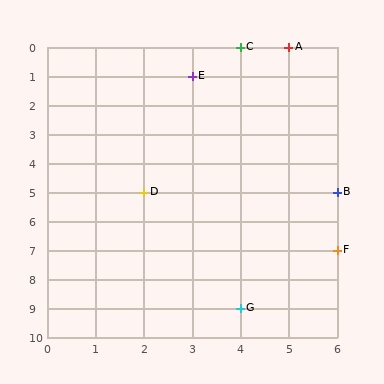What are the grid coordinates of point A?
Point A is at grid coordinates (5, 0).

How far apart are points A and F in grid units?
Points A and F are 1 column and 7 rows apart (about 7.1 grid units diagonally).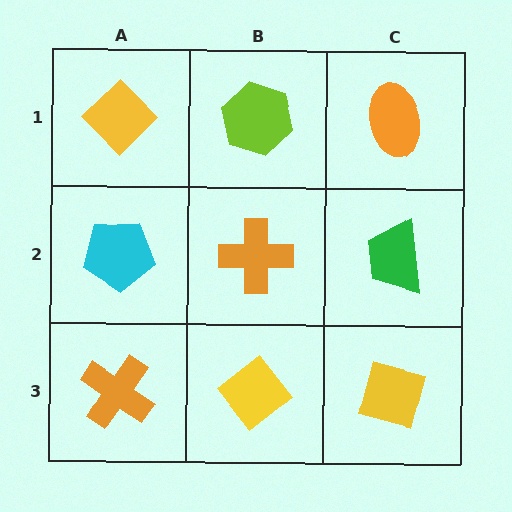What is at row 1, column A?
A yellow diamond.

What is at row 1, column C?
An orange ellipse.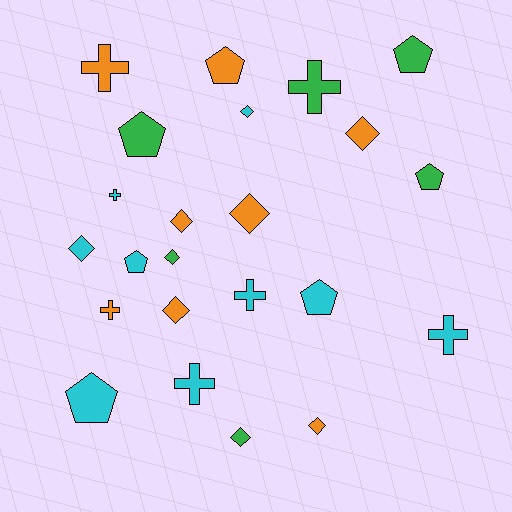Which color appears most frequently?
Cyan, with 9 objects.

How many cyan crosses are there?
There are 4 cyan crosses.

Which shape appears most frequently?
Diamond, with 9 objects.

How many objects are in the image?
There are 23 objects.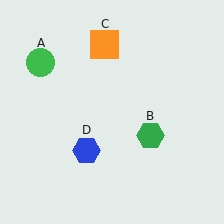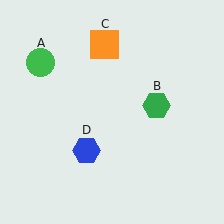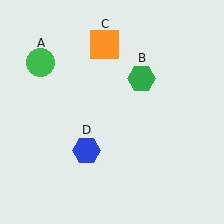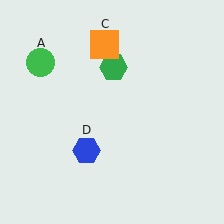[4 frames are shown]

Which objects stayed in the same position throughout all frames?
Green circle (object A) and orange square (object C) and blue hexagon (object D) remained stationary.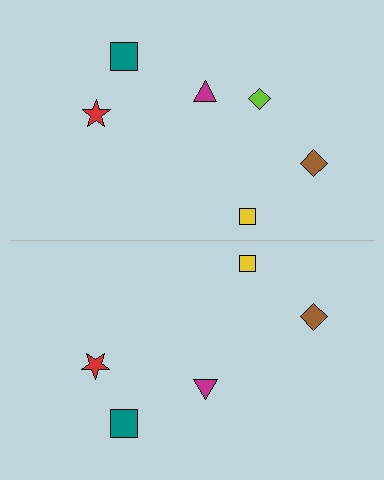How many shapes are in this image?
There are 11 shapes in this image.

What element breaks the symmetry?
A lime diamond is missing from the bottom side.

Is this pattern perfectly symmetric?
No, the pattern is not perfectly symmetric. A lime diamond is missing from the bottom side.